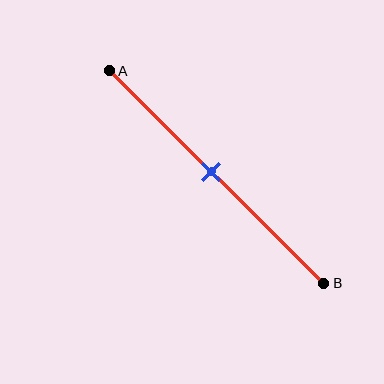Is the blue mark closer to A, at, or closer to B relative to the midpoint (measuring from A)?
The blue mark is approximately at the midpoint of segment AB.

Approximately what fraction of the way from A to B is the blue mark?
The blue mark is approximately 50% of the way from A to B.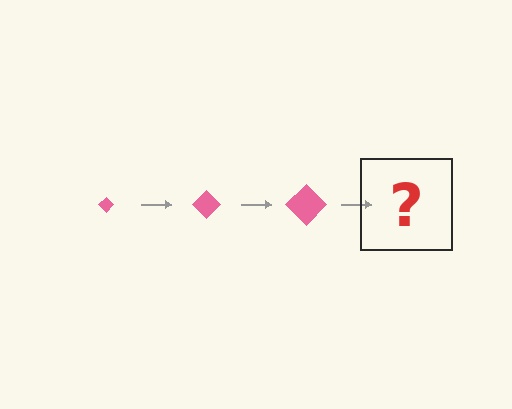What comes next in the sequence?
The next element should be a pink diamond, larger than the previous one.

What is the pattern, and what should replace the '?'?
The pattern is that the diamond gets progressively larger each step. The '?' should be a pink diamond, larger than the previous one.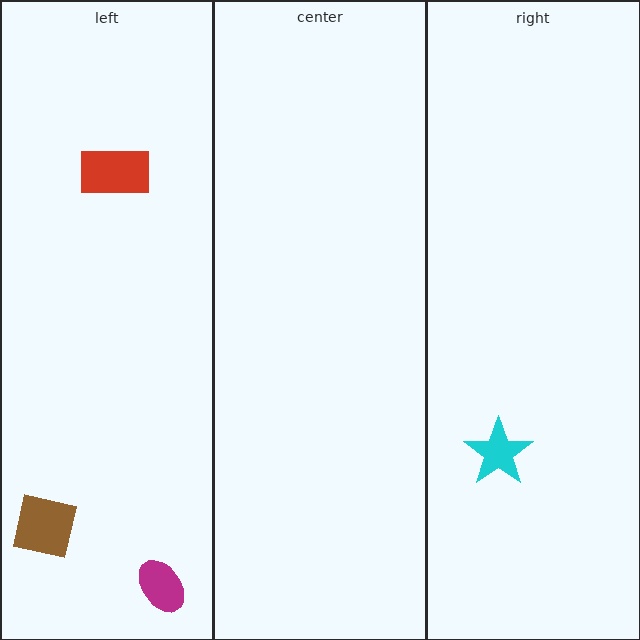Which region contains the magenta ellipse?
The left region.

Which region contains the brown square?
The left region.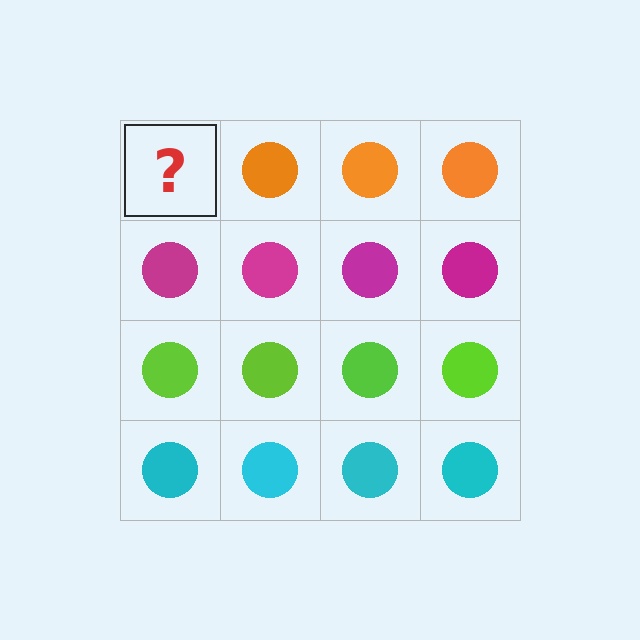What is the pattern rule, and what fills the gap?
The rule is that each row has a consistent color. The gap should be filled with an orange circle.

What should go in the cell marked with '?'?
The missing cell should contain an orange circle.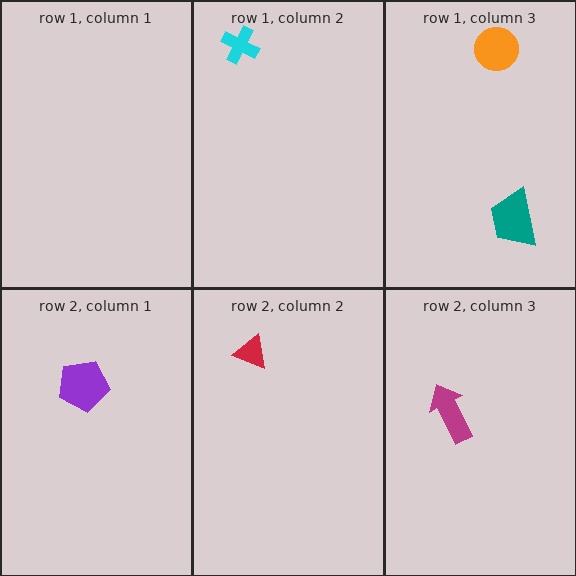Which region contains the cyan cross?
The row 1, column 2 region.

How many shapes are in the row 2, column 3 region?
1.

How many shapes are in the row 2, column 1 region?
1.